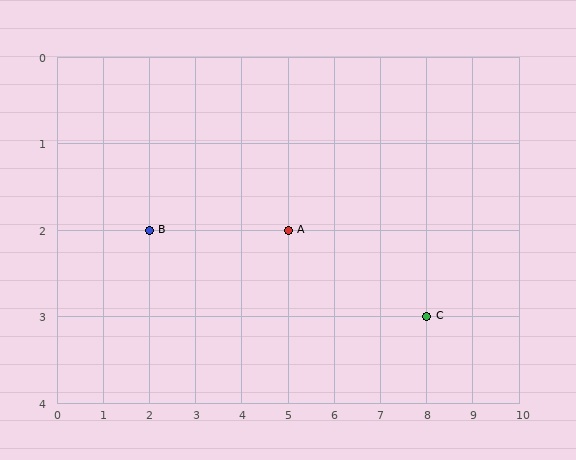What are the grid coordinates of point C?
Point C is at grid coordinates (8, 3).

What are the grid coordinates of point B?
Point B is at grid coordinates (2, 2).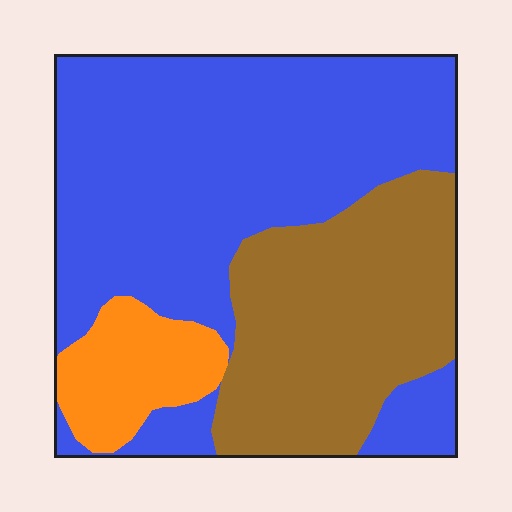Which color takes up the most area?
Blue, at roughly 60%.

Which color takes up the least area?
Orange, at roughly 10%.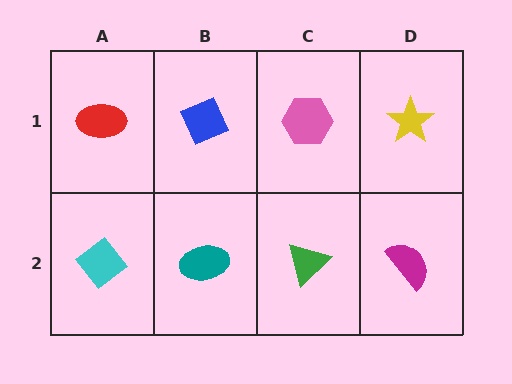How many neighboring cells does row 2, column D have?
2.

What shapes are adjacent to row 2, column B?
A blue diamond (row 1, column B), a cyan diamond (row 2, column A), a green triangle (row 2, column C).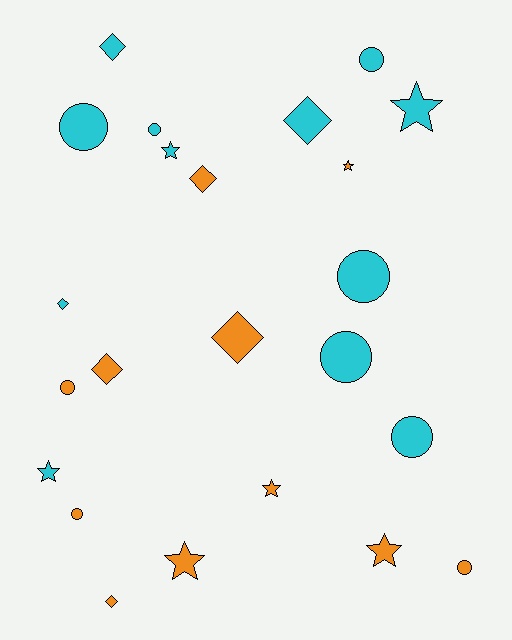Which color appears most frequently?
Cyan, with 12 objects.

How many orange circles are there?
There are 3 orange circles.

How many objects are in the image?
There are 23 objects.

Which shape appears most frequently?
Circle, with 9 objects.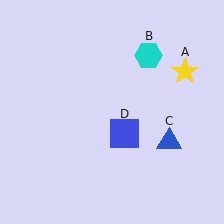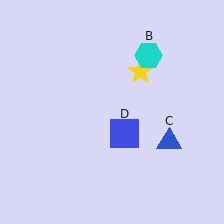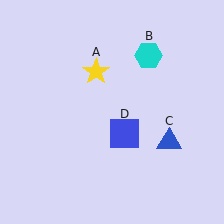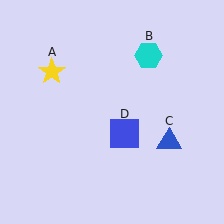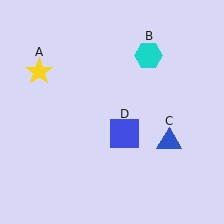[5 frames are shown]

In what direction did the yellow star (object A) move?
The yellow star (object A) moved left.